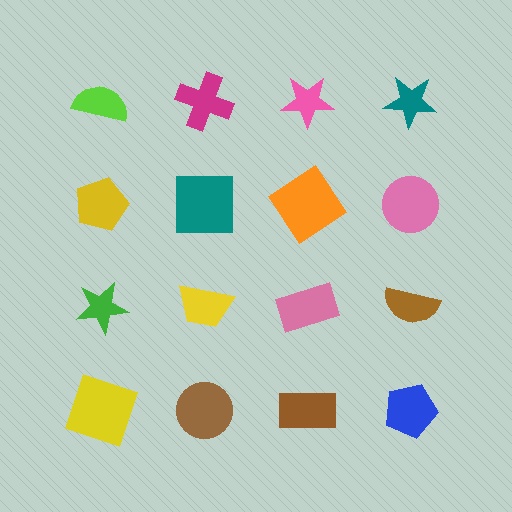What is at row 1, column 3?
A pink star.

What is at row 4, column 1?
A yellow square.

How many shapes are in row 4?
4 shapes.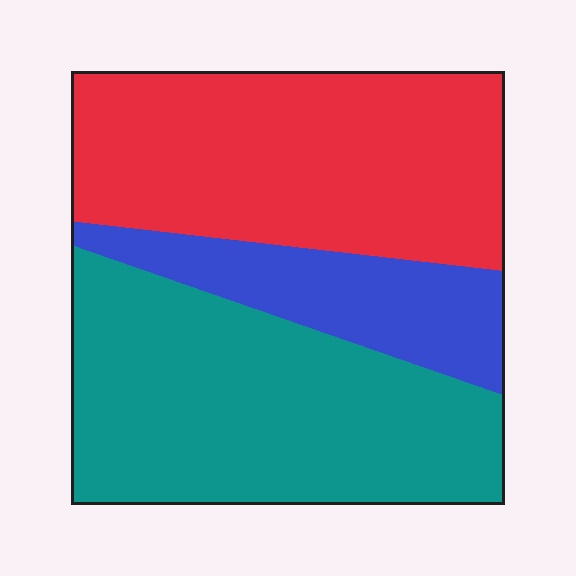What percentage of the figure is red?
Red takes up about two fifths (2/5) of the figure.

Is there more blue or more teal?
Teal.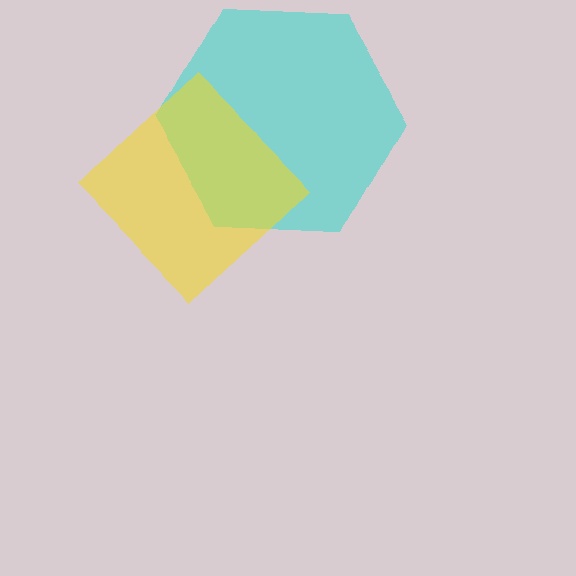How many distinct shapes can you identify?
There are 2 distinct shapes: a cyan hexagon, a yellow diamond.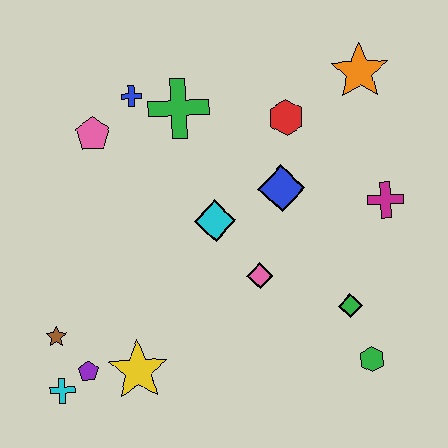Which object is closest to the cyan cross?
The purple pentagon is closest to the cyan cross.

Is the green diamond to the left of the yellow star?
No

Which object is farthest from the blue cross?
The green hexagon is farthest from the blue cross.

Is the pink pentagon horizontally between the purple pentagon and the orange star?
Yes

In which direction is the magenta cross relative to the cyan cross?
The magenta cross is to the right of the cyan cross.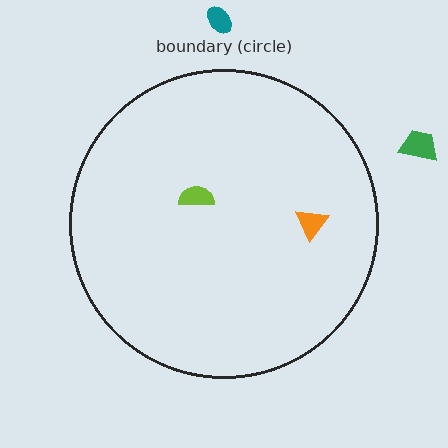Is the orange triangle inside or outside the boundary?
Inside.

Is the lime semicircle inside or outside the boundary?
Inside.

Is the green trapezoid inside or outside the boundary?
Outside.